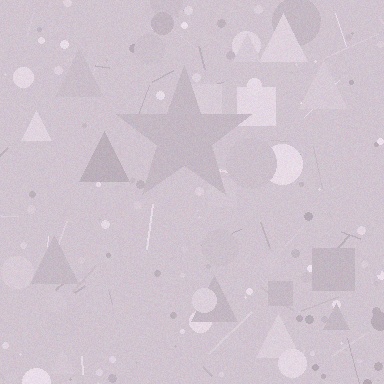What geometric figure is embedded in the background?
A star is embedded in the background.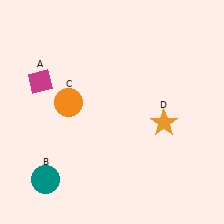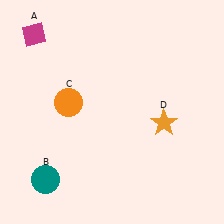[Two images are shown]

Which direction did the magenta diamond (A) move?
The magenta diamond (A) moved up.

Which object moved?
The magenta diamond (A) moved up.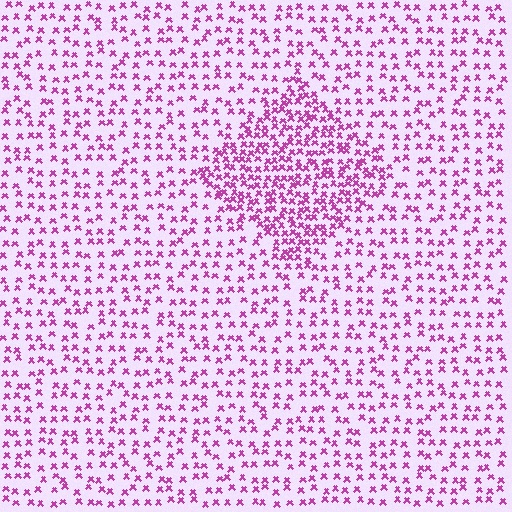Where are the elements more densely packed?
The elements are more densely packed inside the diamond boundary.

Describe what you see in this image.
The image contains small magenta elements arranged at two different densities. A diamond-shaped region is visible where the elements are more densely packed than the surrounding area.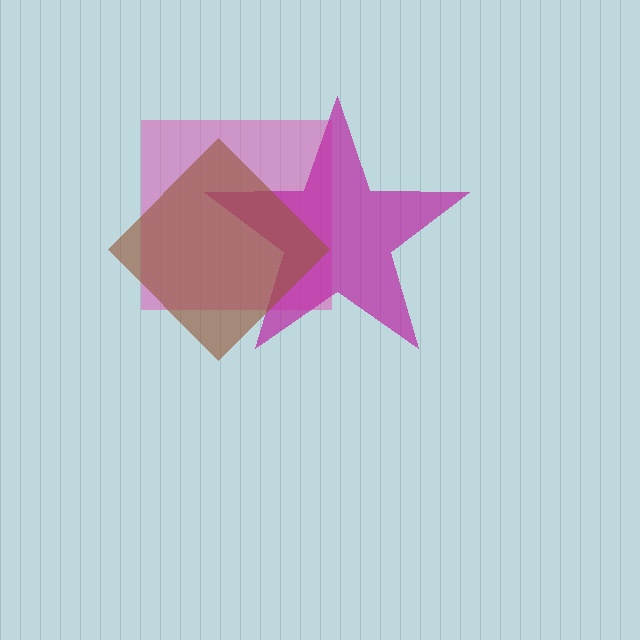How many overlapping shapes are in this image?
There are 3 overlapping shapes in the image.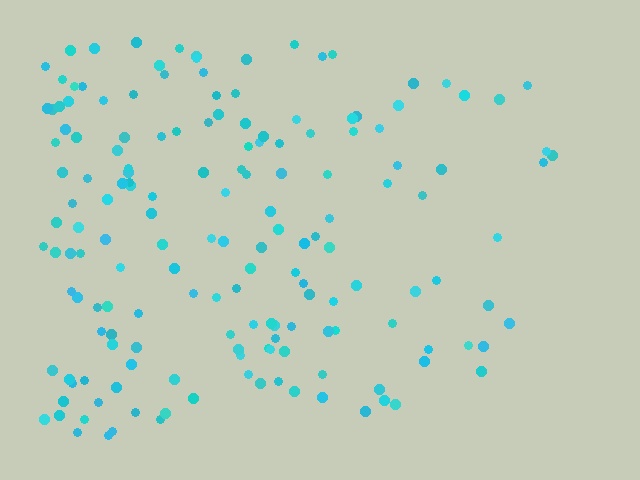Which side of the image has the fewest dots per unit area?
The right.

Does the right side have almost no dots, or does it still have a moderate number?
Still a moderate number, just noticeably fewer than the left.